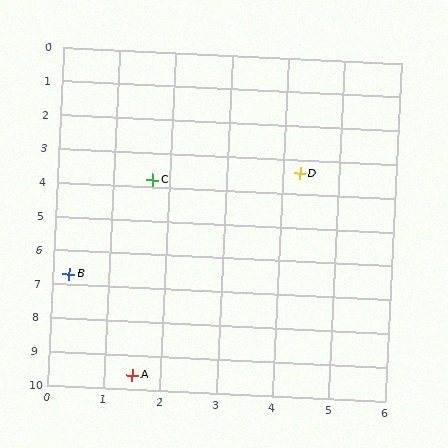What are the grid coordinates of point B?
Point B is at approximately (0.3, 6.7).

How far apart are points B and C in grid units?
Points B and C are about 3.2 grid units apart.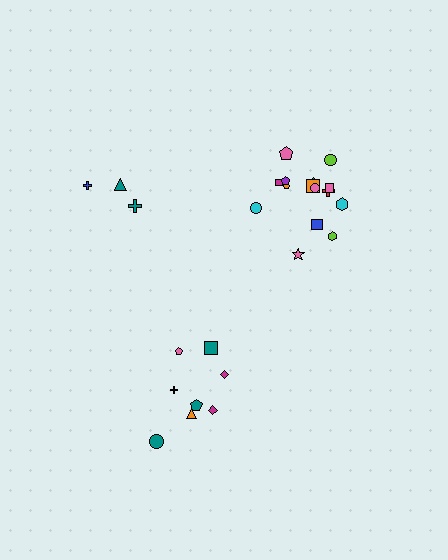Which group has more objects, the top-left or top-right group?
The top-right group.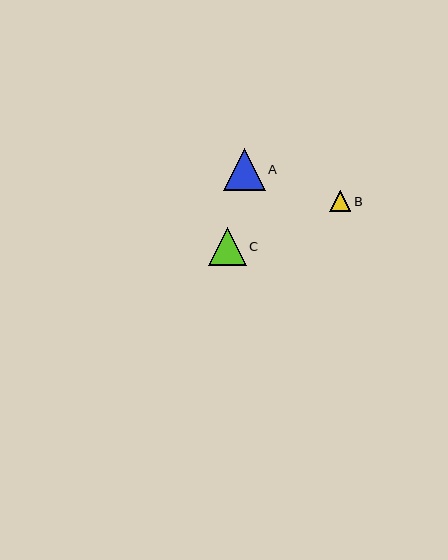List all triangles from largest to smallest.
From largest to smallest: A, C, B.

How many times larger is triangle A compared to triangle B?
Triangle A is approximately 2.0 times the size of triangle B.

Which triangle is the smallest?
Triangle B is the smallest with a size of approximately 21 pixels.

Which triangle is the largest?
Triangle A is the largest with a size of approximately 42 pixels.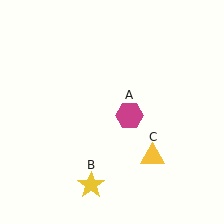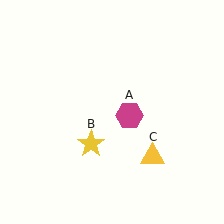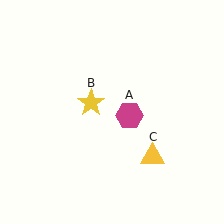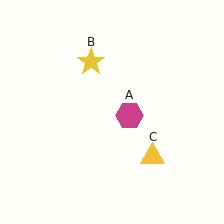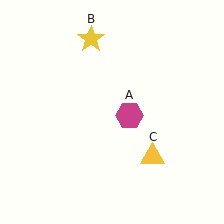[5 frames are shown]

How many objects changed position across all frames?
1 object changed position: yellow star (object B).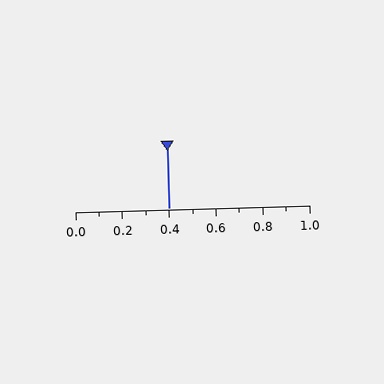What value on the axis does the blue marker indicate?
The marker indicates approximately 0.4.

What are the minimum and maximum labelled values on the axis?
The axis runs from 0.0 to 1.0.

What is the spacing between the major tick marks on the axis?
The major ticks are spaced 0.2 apart.